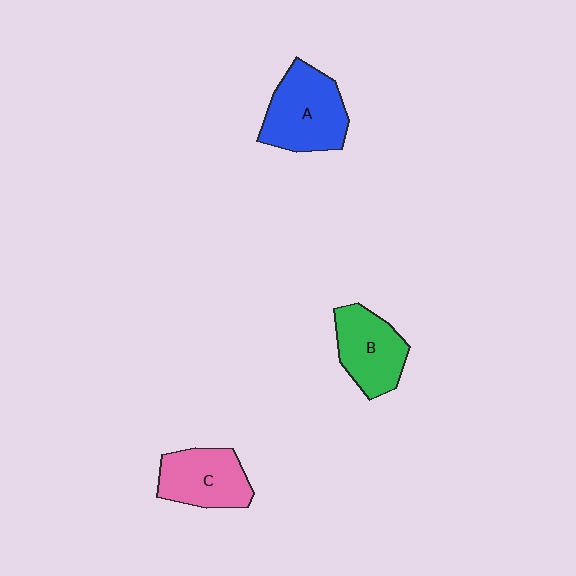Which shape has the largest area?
Shape A (blue).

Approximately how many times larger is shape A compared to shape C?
Approximately 1.2 times.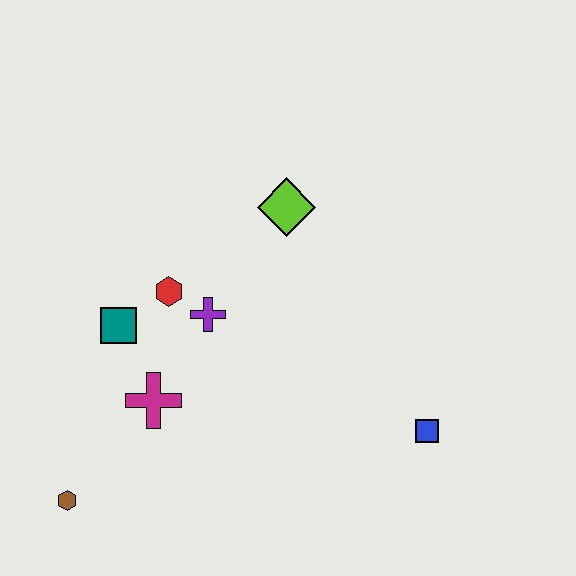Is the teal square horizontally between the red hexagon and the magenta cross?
No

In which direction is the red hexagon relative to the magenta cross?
The red hexagon is above the magenta cross.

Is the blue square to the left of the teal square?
No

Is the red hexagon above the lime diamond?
No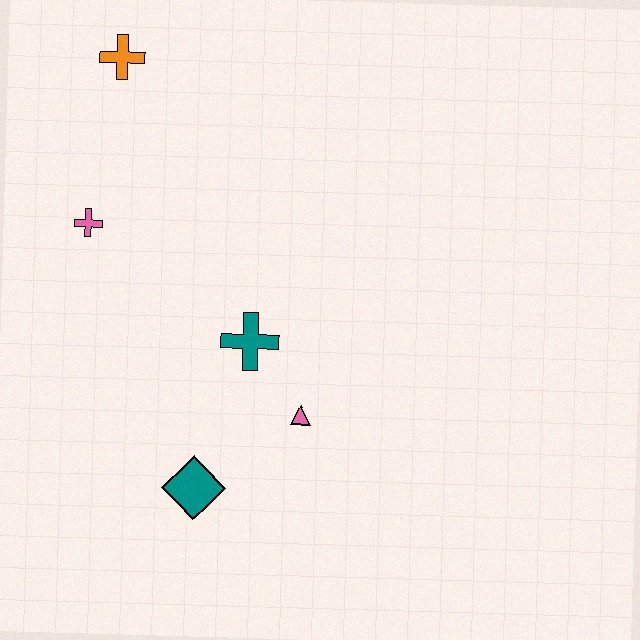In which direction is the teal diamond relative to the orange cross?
The teal diamond is below the orange cross.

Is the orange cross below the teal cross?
No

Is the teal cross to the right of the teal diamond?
Yes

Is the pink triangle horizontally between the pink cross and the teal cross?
No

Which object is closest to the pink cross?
The orange cross is closest to the pink cross.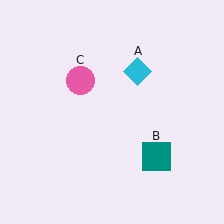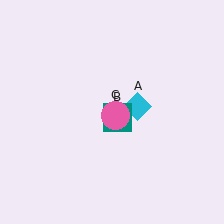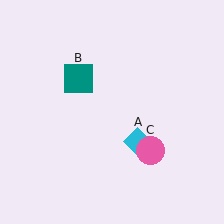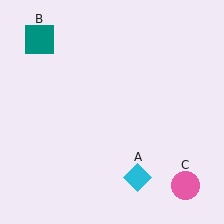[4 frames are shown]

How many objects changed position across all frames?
3 objects changed position: cyan diamond (object A), teal square (object B), pink circle (object C).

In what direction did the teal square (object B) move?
The teal square (object B) moved up and to the left.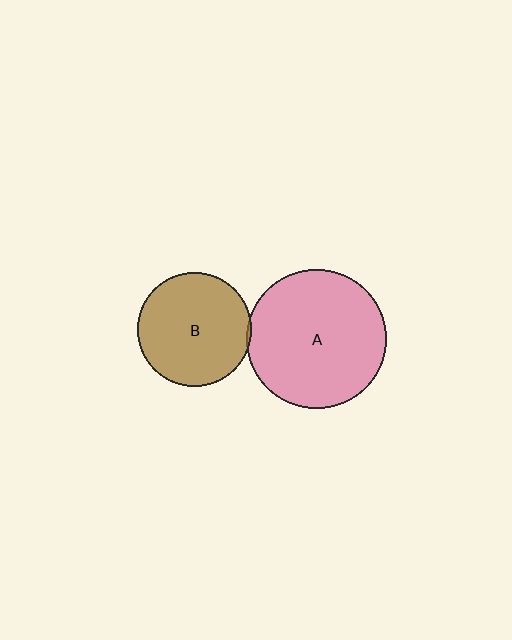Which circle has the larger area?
Circle A (pink).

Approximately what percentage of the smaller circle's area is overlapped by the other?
Approximately 5%.